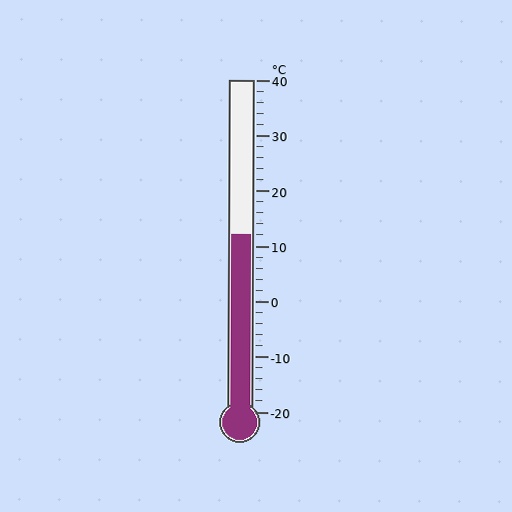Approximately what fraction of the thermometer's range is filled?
The thermometer is filled to approximately 55% of its range.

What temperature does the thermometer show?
The thermometer shows approximately 12°C.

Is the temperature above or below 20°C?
The temperature is below 20°C.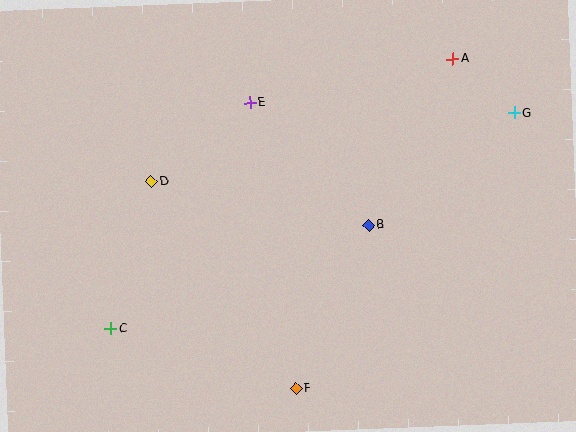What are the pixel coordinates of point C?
Point C is at (111, 329).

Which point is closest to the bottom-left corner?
Point C is closest to the bottom-left corner.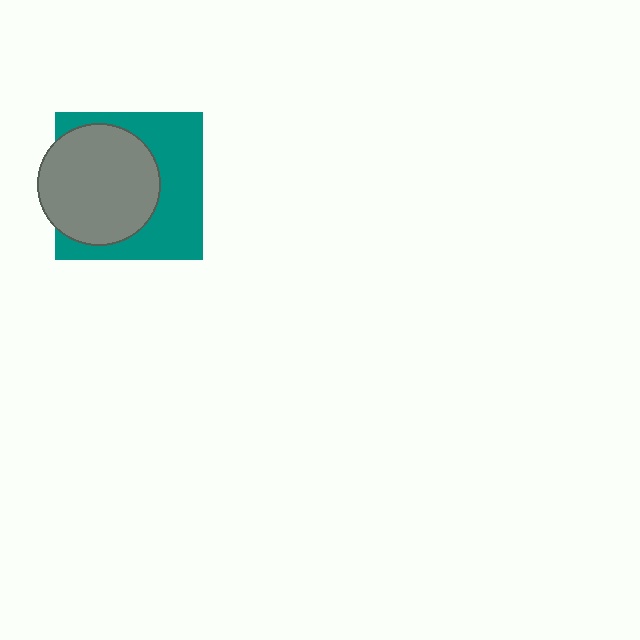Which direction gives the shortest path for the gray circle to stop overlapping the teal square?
Moving left gives the shortest separation.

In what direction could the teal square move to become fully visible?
The teal square could move right. That would shift it out from behind the gray circle entirely.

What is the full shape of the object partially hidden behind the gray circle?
The partially hidden object is a teal square.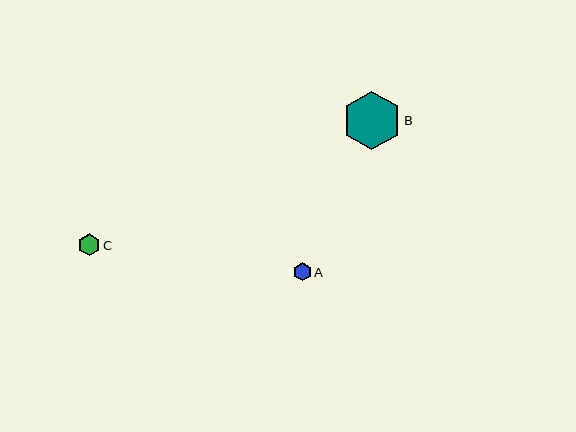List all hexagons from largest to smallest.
From largest to smallest: B, C, A.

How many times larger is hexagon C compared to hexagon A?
Hexagon C is approximately 1.2 times the size of hexagon A.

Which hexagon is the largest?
Hexagon B is the largest with a size of approximately 58 pixels.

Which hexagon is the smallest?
Hexagon A is the smallest with a size of approximately 18 pixels.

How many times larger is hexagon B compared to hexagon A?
Hexagon B is approximately 3.2 times the size of hexagon A.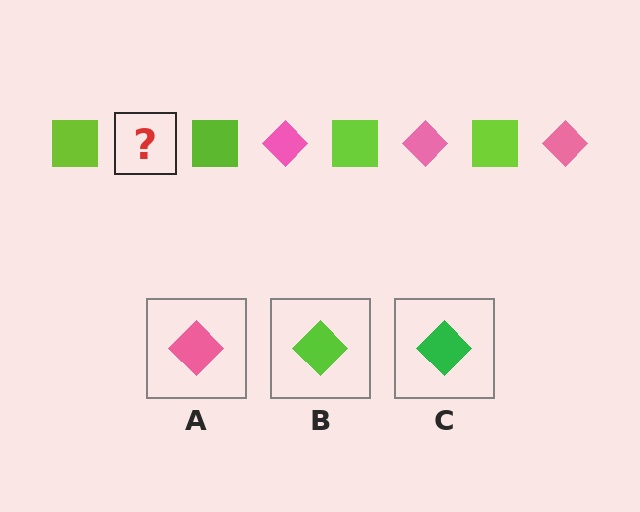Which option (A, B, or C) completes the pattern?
A.